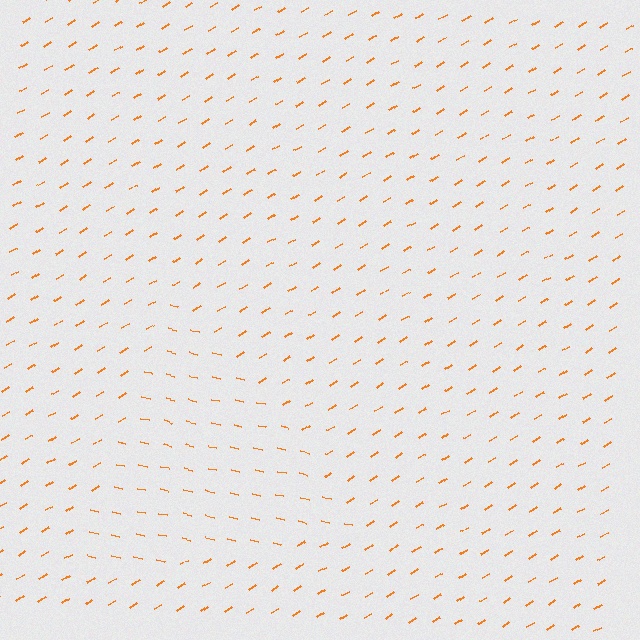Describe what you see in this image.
The image is filled with small orange line segments. A triangle region in the image has lines oriented differently from the surrounding lines, creating a visible texture boundary.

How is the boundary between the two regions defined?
The boundary is defined purely by a change in line orientation (approximately 45 degrees difference). All lines are the same color and thickness.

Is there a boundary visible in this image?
Yes, there is a texture boundary formed by a change in line orientation.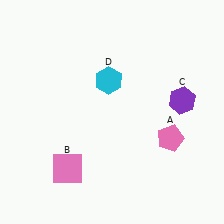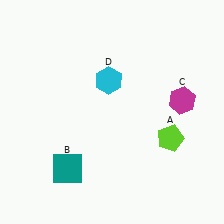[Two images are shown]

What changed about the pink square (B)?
In Image 1, B is pink. In Image 2, it changed to teal.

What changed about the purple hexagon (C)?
In Image 1, C is purple. In Image 2, it changed to magenta.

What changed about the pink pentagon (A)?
In Image 1, A is pink. In Image 2, it changed to lime.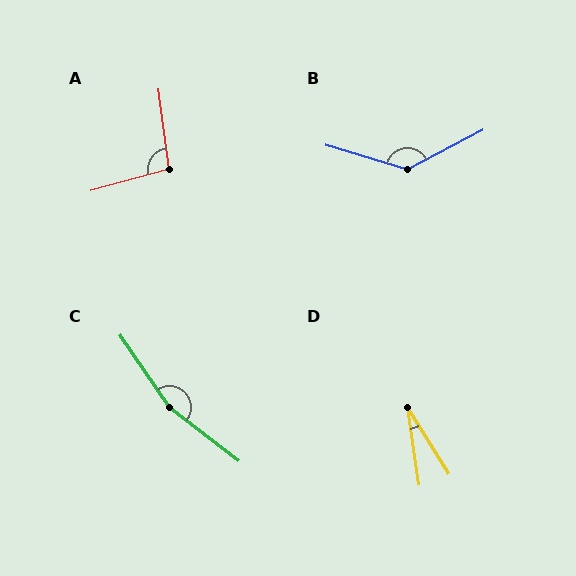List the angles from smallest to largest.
D (23°), A (98°), B (135°), C (162°).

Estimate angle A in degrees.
Approximately 98 degrees.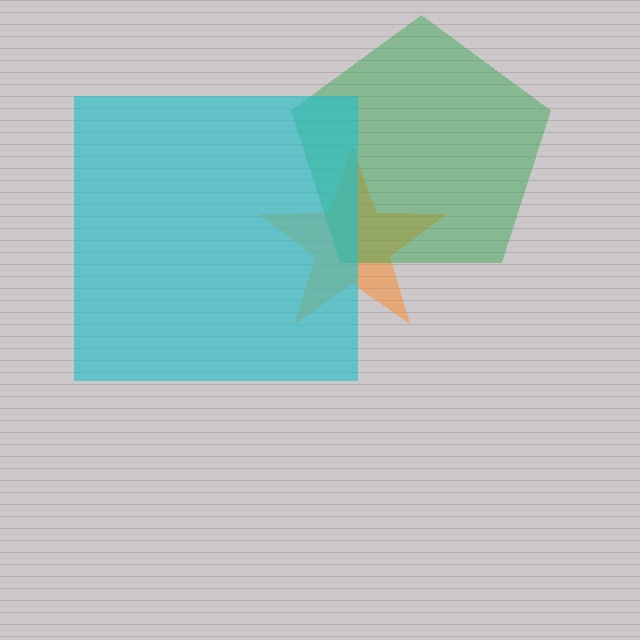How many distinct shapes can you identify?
There are 3 distinct shapes: an orange star, a green pentagon, a cyan square.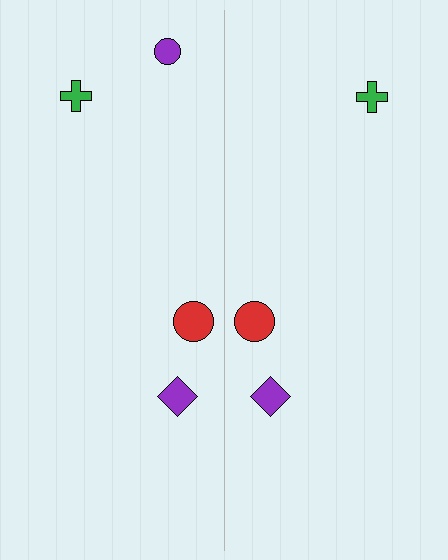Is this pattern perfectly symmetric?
No, the pattern is not perfectly symmetric. A purple circle is missing from the right side.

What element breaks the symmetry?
A purple circle is missing from the right side.